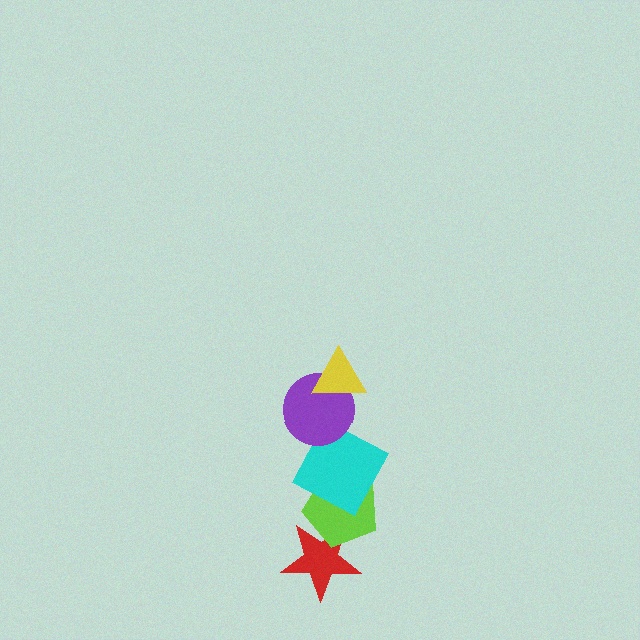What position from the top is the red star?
The red star is 5th from the top.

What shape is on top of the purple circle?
The yellow triangle is on top of the purple circle.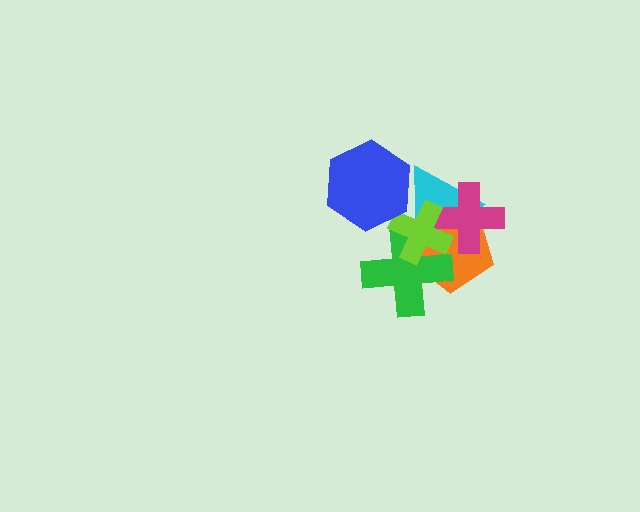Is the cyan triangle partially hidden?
Yes, it is partially covered by another shape.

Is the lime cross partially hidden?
No, no other shape covers it.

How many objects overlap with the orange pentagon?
4 objects overlap with the orange pentagon.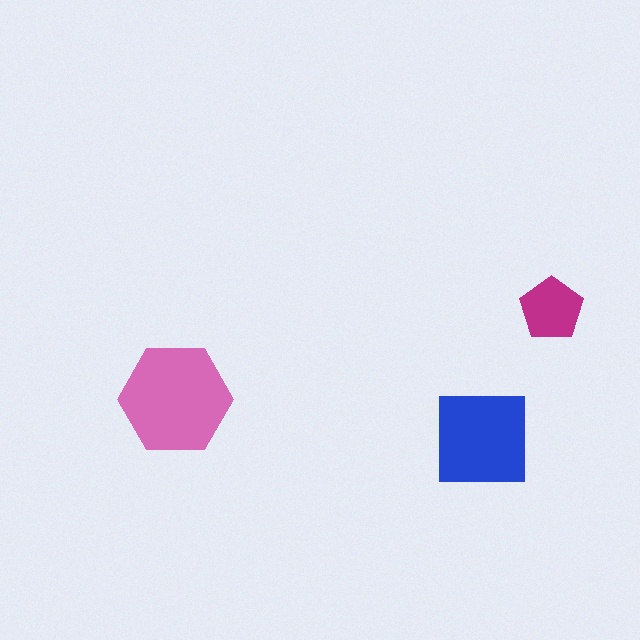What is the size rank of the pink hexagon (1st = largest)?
1st.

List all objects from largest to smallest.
The pink hexagon, the blue square, the magenta pentagon.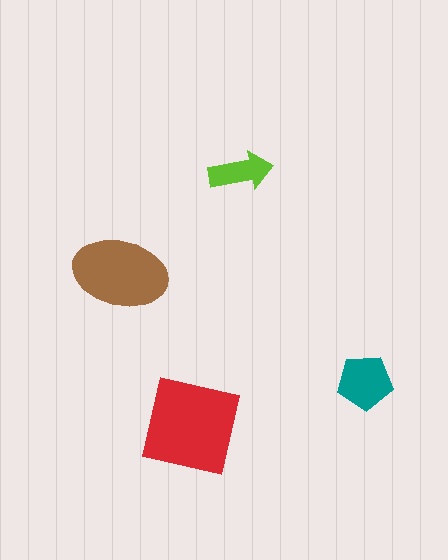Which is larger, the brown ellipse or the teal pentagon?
The brown ellipse.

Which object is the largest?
The red square.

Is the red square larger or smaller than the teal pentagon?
Larger.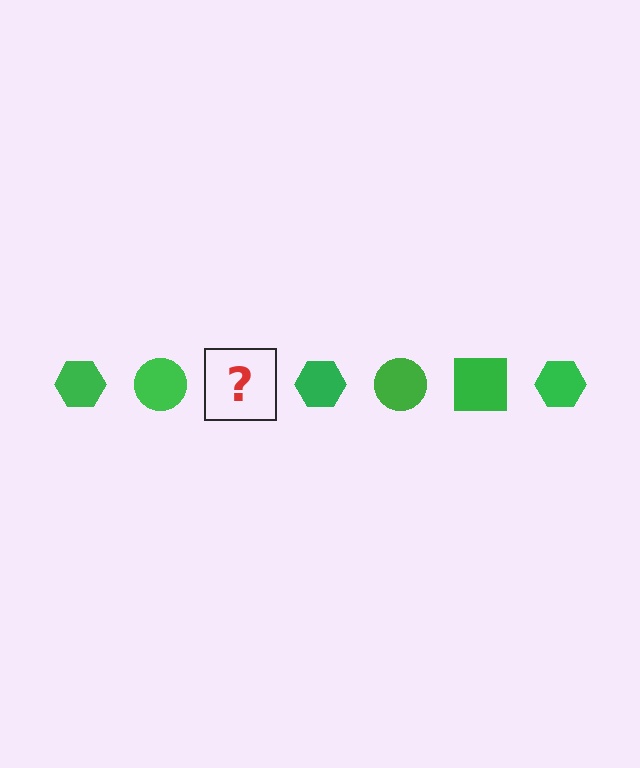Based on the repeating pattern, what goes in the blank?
The blank should be a green square.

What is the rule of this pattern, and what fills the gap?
The rule is that the pattern cycles through hexagon, circle, square shapes in green. The gap should be filled with a green square.